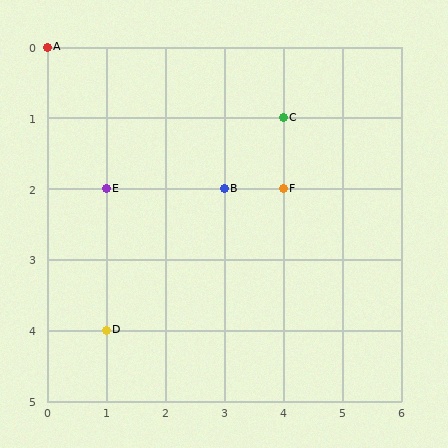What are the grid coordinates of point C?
Point C is at grid coordinates (4, 1).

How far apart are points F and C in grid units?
Points F and C are 1 row apart.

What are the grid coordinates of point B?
Point B is at grid coordinates (3, 2).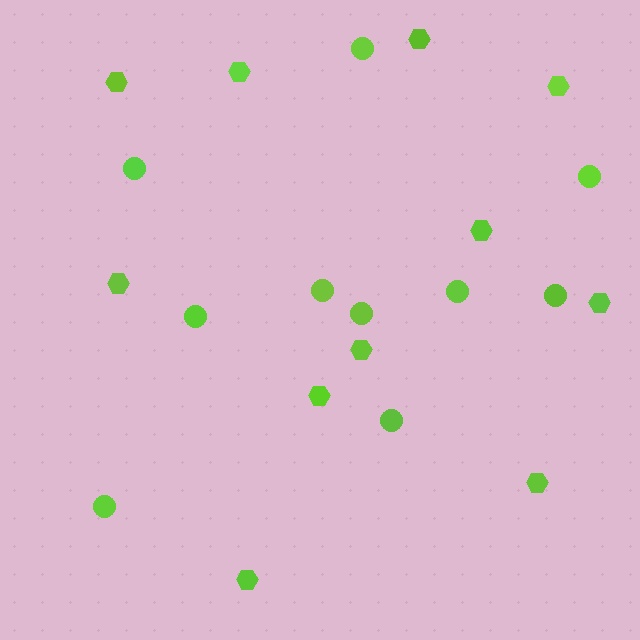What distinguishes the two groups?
There are 2 groups: one group of circles (10) and one group of hexagons (11).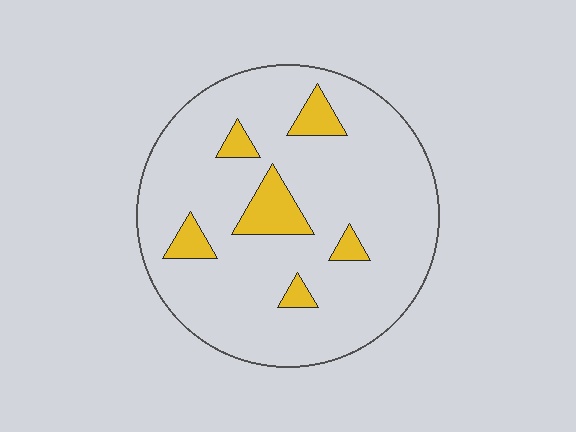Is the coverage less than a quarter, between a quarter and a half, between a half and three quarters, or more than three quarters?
Less than a quarter.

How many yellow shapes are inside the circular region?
6.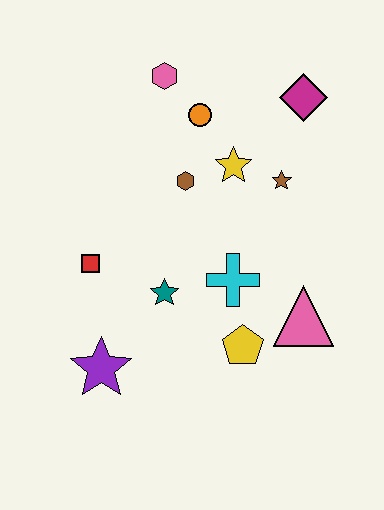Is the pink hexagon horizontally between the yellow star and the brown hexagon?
No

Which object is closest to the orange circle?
The pink hexagon is closest to the orange circle.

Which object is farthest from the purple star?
The magenta diamond is farthest from the purple star.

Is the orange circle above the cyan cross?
Yes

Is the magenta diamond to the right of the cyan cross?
Yes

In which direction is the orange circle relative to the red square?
The orange circle is above the red square.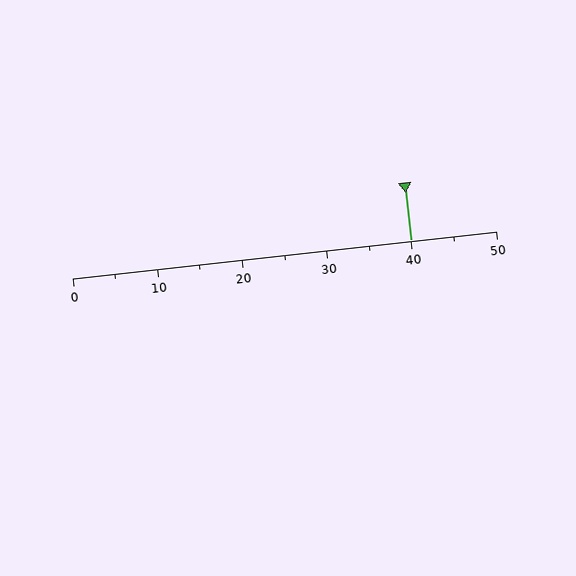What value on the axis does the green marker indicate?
The marker indicates approximately 40.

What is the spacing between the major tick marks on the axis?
The major ticks are spaced 10 apart.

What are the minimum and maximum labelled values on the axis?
The axis runs from 0 to 50.